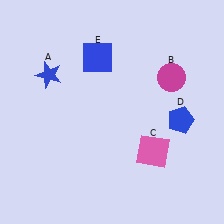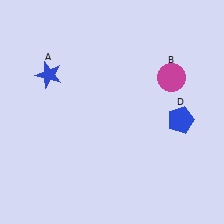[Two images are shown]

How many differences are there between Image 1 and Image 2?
There are 2 differences between the two images.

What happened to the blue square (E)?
The blue square (E) was removed in Image 2. It was in the top-left area of Image 1.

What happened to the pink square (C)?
The pink square (C) was removed in Image 2. It was in the bottom-right area of Image 1.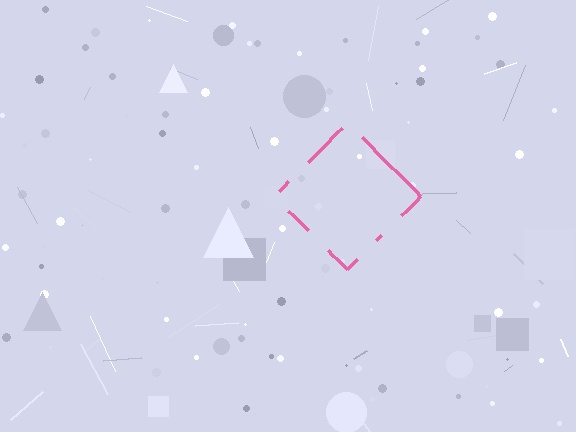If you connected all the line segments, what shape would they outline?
They would outline a diamond.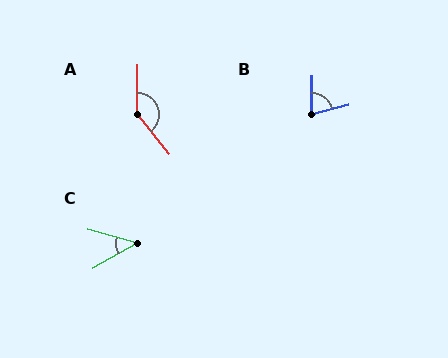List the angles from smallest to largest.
C (45°), B (75°), A (141°).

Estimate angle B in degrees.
Approximately 75 degrees.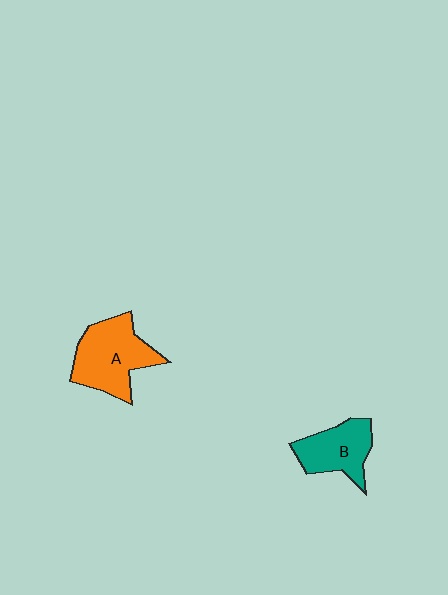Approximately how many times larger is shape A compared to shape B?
Approximately 1.4 times.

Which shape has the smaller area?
Shape B (teal).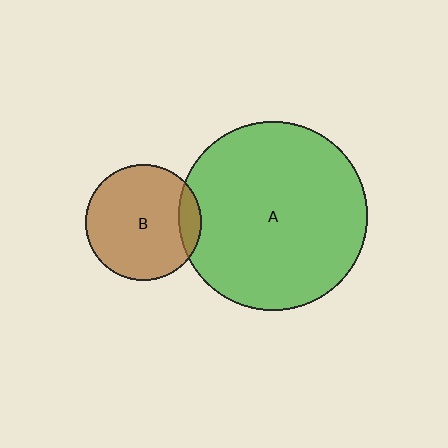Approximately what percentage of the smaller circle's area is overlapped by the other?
Approximately 10%.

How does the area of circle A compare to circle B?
Approximately 2.7 times.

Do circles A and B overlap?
Yes.